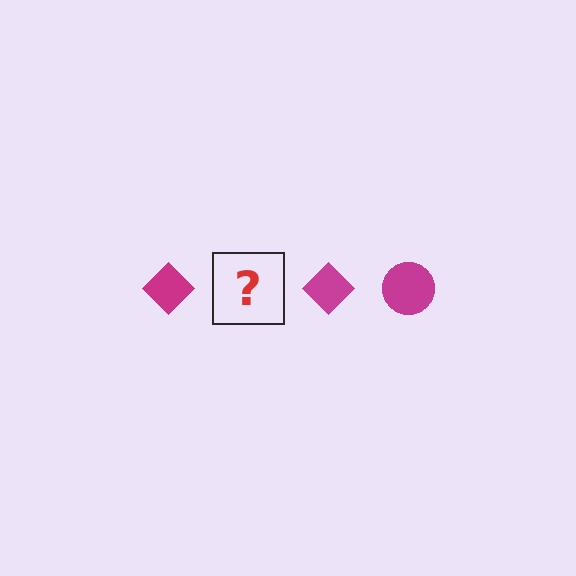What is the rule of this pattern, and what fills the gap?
The rule is that the pattern cycles through diamond, circle shapes in magenta. The gap should be filled with a magenta circle.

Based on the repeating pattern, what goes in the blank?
The blank should be a magenta circle.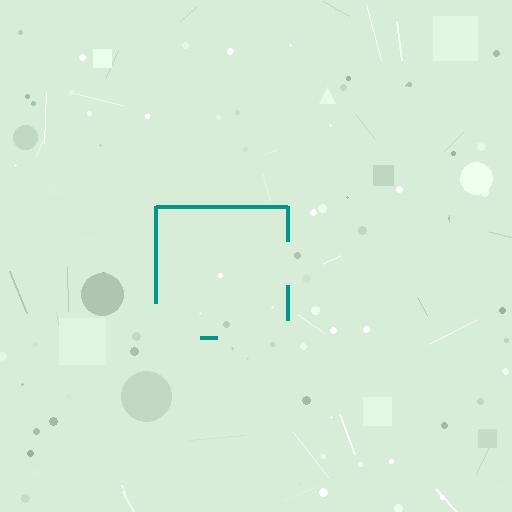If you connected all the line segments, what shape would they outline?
They would outline a square.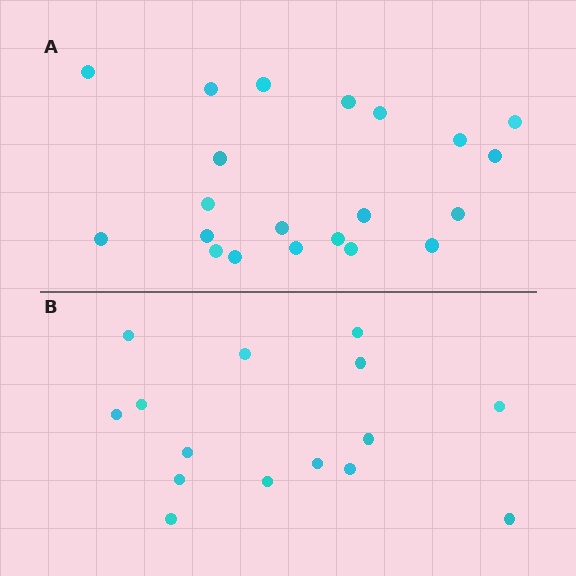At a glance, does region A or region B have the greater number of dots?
Region A (the top region) has more dots.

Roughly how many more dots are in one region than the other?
Region A has about 6 more dots than region B.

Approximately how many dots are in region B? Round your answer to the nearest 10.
About 20 dots. (The exact count is 15, which rounds to 20.)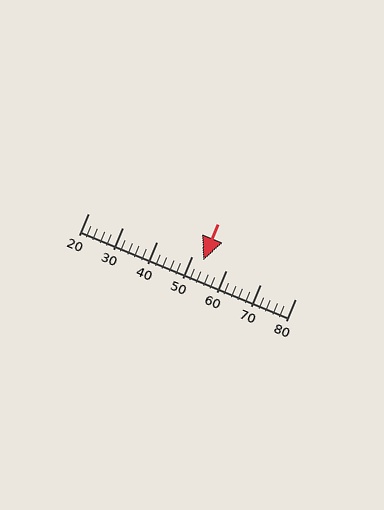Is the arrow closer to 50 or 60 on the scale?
The arrow is closer to 50.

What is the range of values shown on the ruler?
The ruler shows values from 20 to 80.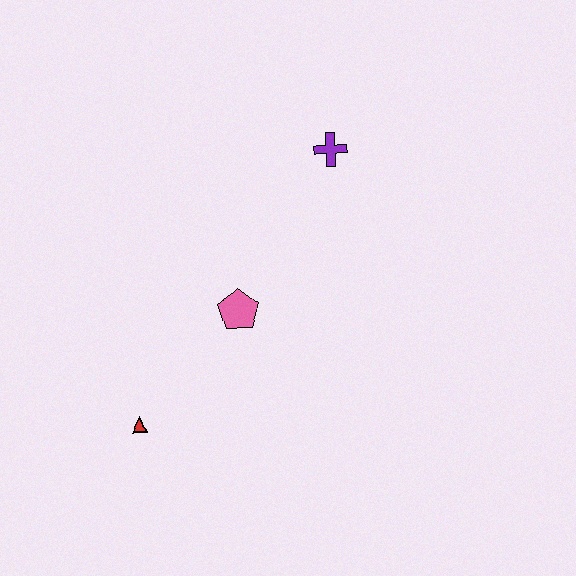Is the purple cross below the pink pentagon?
No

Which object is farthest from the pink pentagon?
The purple cross is farthest from the pink pentagon.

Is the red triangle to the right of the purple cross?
No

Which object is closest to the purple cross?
The pink pentagon is closest to the purple cross.